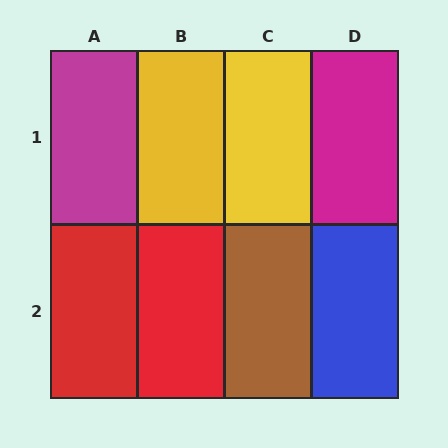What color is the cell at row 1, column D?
Magenta.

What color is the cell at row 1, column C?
Yellow.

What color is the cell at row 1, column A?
Magenta.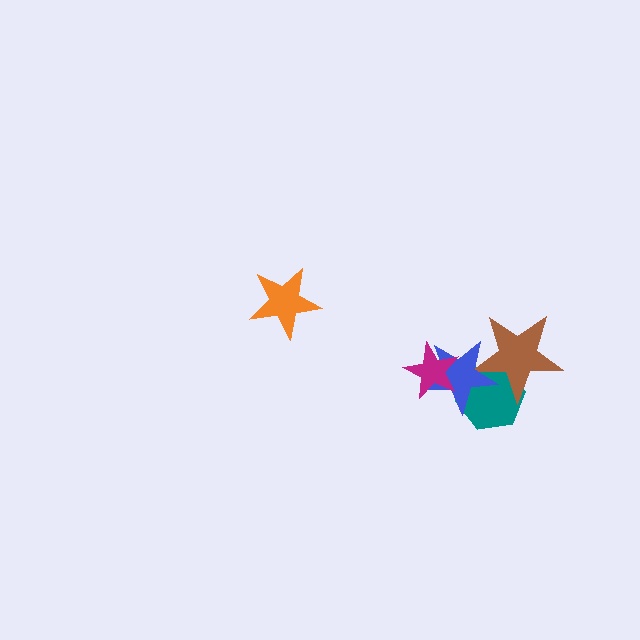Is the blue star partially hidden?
Yes, it is partially covered by another shape.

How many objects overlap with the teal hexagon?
2 objects overlap with the teal hexagon.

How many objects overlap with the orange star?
0 objects overlap with the orange star.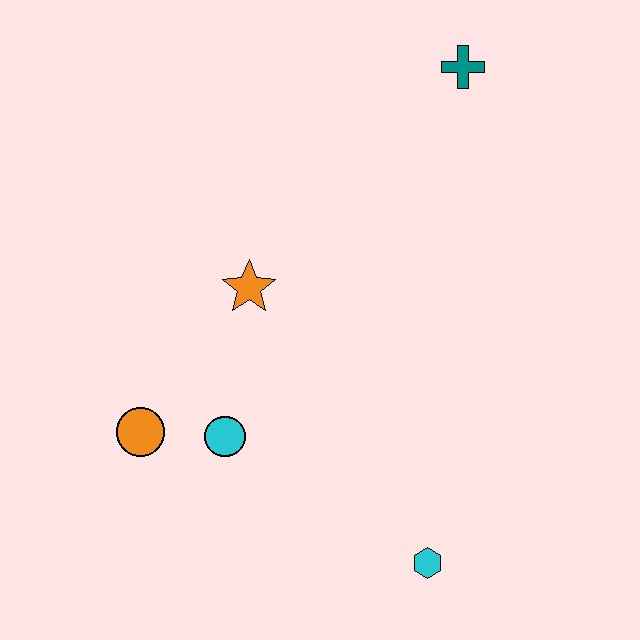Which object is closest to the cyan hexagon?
The cyan circle is closest to the cyan hexagon.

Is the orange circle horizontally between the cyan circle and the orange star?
No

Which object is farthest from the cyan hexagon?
The teal cross is farthest from the cyan hexagon.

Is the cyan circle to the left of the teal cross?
Yes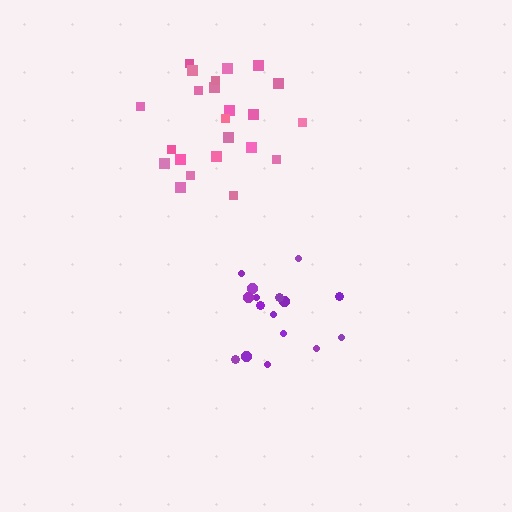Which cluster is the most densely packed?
Purple.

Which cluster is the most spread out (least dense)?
Pink.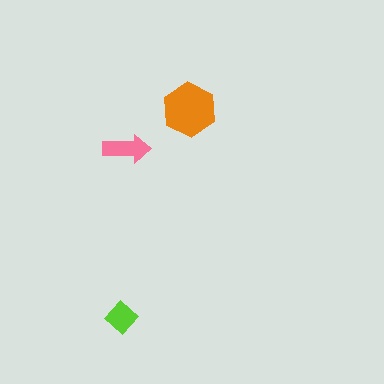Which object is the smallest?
The lime diamond.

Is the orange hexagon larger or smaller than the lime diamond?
Larger.